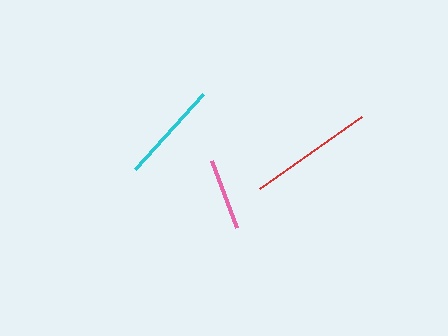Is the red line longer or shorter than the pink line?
The red line is longer than the pink line.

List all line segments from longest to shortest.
From longest to shortest: red, cyan, pink.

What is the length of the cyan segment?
The cyan segment is approximately 101 pixels long.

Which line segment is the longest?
The red line is the longest at approximately 125 pixels.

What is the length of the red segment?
The red segment is approximately 125 pixels long.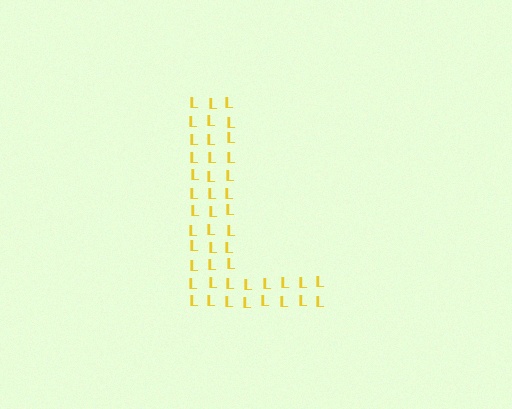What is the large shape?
The large shape is the letter L.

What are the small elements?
The small elements are letter L's.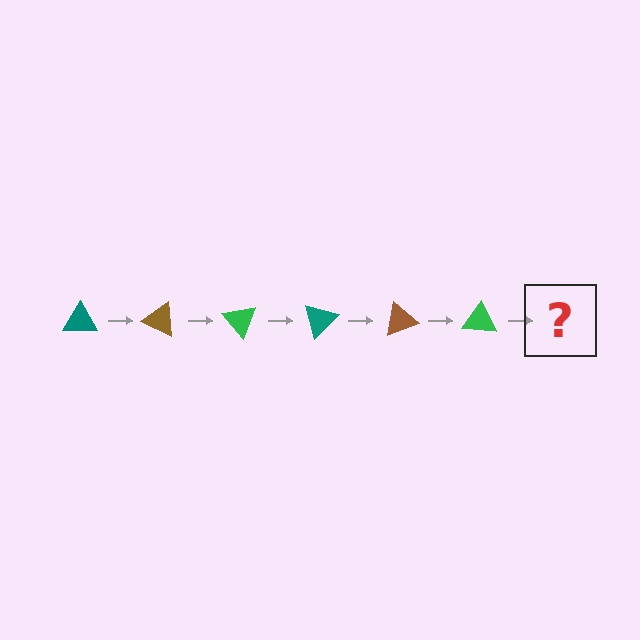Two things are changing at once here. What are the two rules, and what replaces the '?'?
The two rules are that it rotates 25 degrees each step and the color cycles through teal, brown, and green. The '?' should be a teal triangle, rotated 150 degrees from the start.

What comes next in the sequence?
The next element should be a teal triangle, rotated 150 degrees from the start.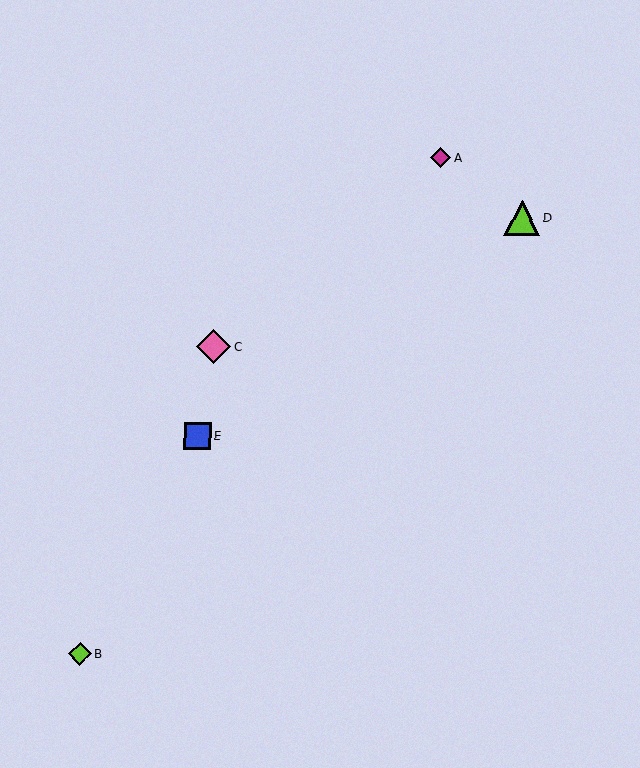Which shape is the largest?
The lime triangle (labeled D) is the largest.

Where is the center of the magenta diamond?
The center of the magenta diamond is at (441, 158).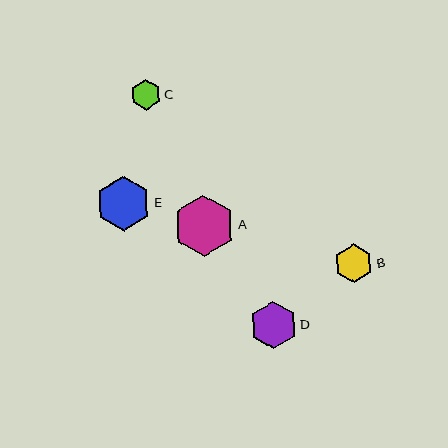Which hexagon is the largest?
Hexagon A is the largest with a size of approximately 61 pixels.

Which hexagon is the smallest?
Hexagon C is the smallest with a size of approximately 31 pixels.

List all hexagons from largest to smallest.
From largest to smallest: A, E, D, B, C.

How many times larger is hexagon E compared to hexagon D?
Hexagon E is approximately 1.2 times the size of hexagon D.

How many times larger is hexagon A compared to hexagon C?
Hexagon A is approximately 2.0 times the size of hexagon C.